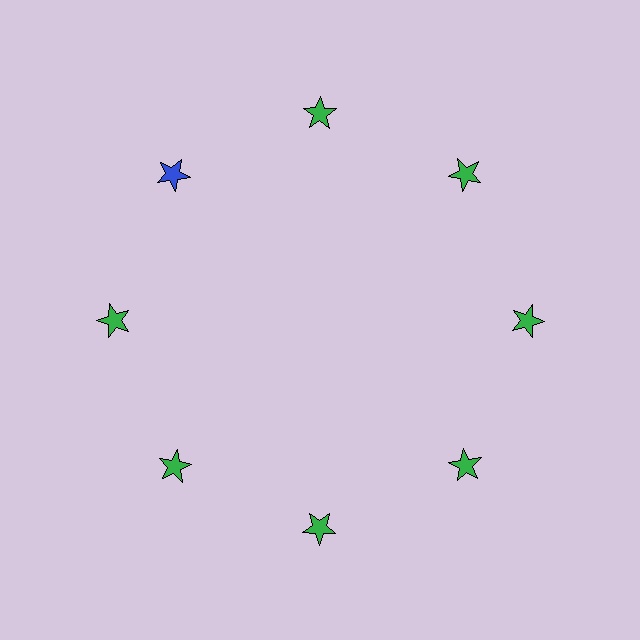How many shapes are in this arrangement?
There are 8 shapes arranged in a ring pattern.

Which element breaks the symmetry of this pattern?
The blue star at roughly the 10 o'clock position breaks the symmetry. All other shapes are green stars.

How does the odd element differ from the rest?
It has a different color: blue instead of green.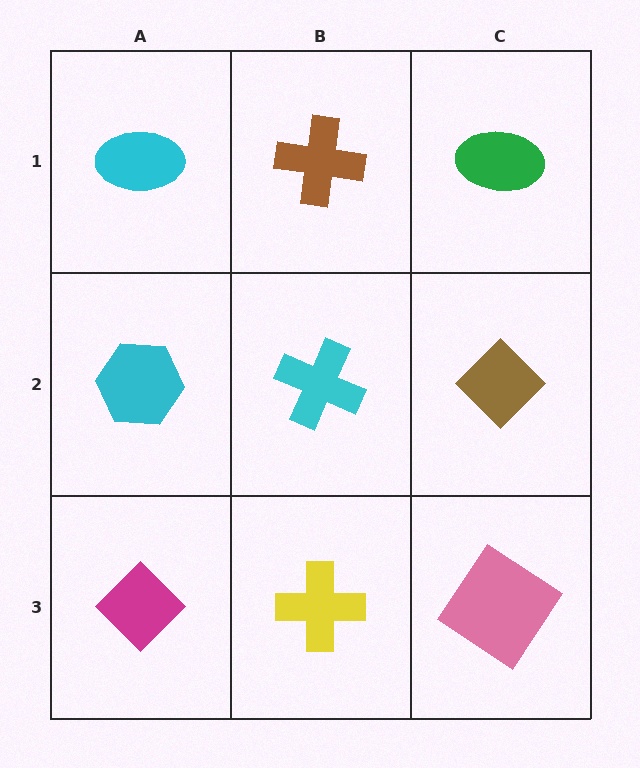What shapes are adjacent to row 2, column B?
A brown cross (row 1, column B), a yellow cross (row 3, column B), a cyan hexagon (row 2, column A), a brown diamond (row 2, column C).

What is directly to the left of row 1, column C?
A brown cross.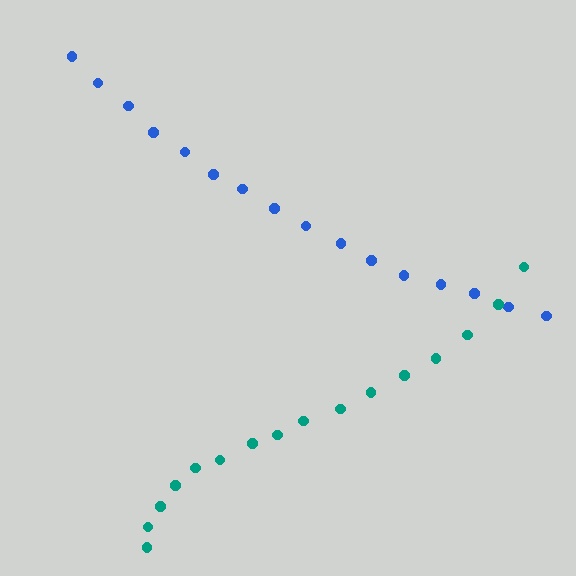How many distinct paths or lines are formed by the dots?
There are 2 distinct paths.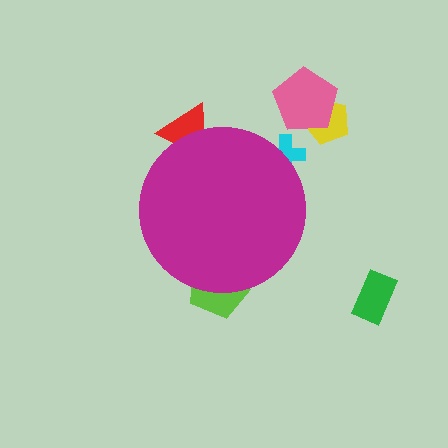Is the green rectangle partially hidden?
No, the green rectangle is fully visible.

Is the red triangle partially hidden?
Yes, the red triangle is partially hidden behind the magenta circle.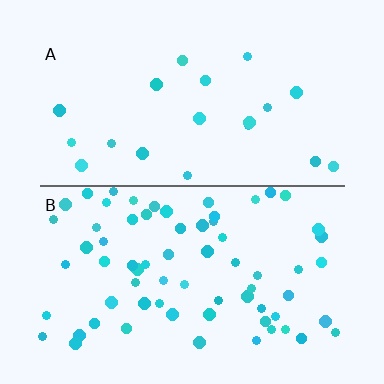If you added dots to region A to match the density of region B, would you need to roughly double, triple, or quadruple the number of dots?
Approximately triple.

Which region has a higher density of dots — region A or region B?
B (the bottom).